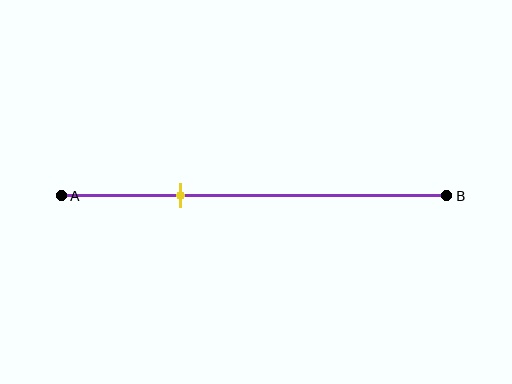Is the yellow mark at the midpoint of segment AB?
No, the mark is at about 30% from A, not at the 50% midpoint.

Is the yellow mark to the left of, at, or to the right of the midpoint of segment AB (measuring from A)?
The yellow mark is to the left of the midpoint of segment AB.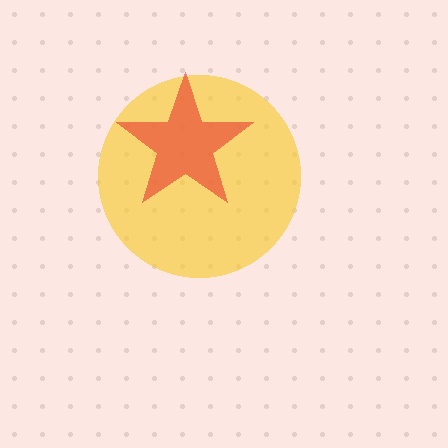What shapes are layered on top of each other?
The layered shapes are: a yellow circle, a red star.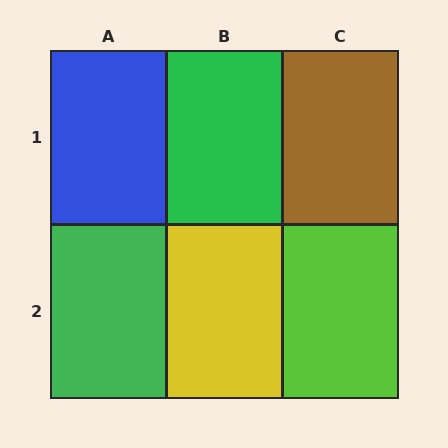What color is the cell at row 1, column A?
Blue.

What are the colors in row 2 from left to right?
Green, yellow, lime.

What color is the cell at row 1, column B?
Green.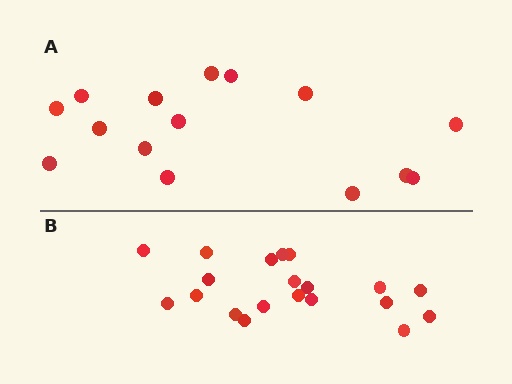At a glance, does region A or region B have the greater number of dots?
Region B (the bottom region) has more dots.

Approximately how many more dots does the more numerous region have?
Region B has about 5 more dots than region A.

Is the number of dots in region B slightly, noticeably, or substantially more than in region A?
Region B has noticeably more, but not dramatically so. The ratio is roughly 1.3 to 1.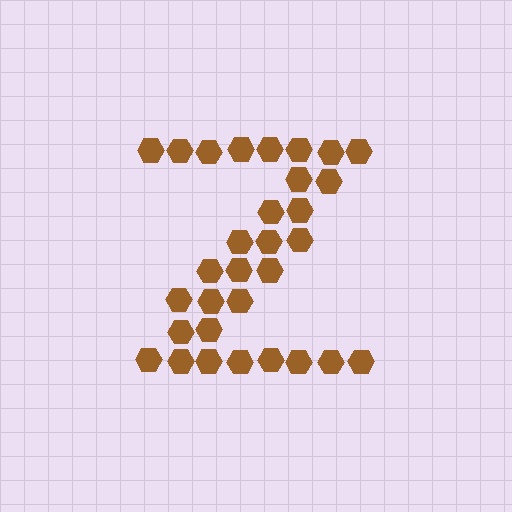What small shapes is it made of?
It is made of small hexagons.